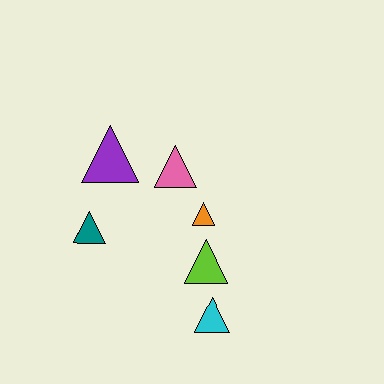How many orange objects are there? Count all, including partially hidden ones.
There is 1 orange object.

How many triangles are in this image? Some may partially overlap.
There are 6 triangles.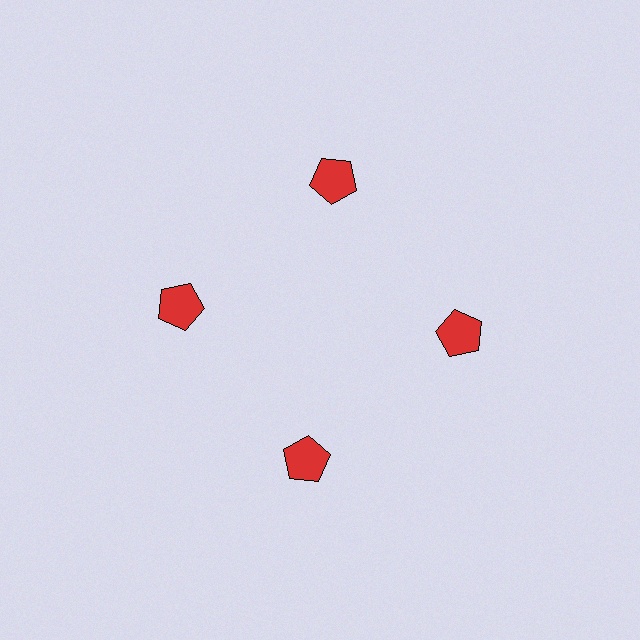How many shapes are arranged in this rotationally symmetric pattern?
There are 4 shapes, arranged in 4 groups of 1.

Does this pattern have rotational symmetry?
Yes, this pattern has 4-fold rotational symmetry. It looks the same after rotating 90 degrees around the center.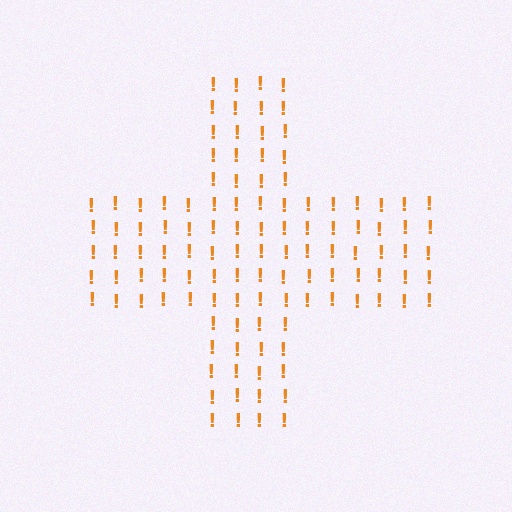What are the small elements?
The small elements are exclamation marks.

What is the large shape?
The large shape is a cross.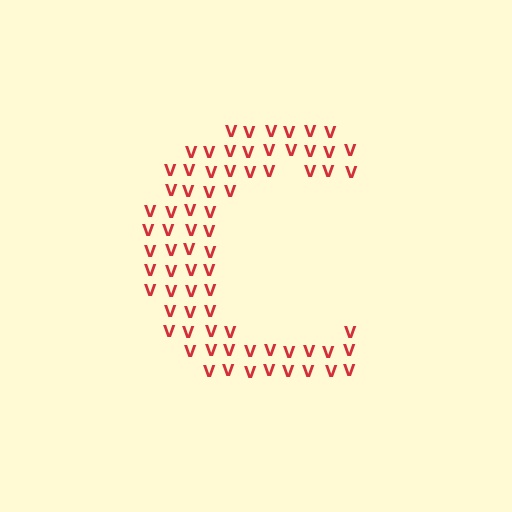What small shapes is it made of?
It is made of small letter V's.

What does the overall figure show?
The overall figure shows the letter C.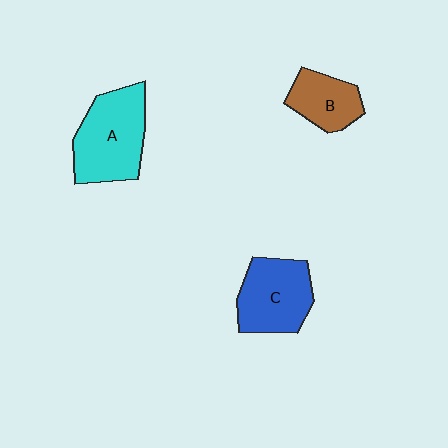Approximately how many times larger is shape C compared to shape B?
Approximately 1.5 times.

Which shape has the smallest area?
Shape B (brown).